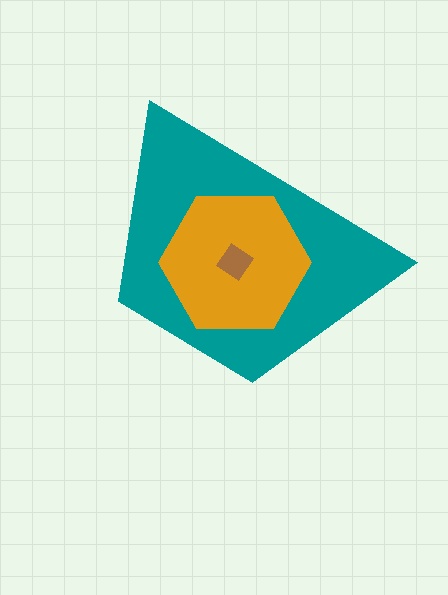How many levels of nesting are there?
3.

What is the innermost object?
The brown diamond.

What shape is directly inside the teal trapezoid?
The orange hexagon.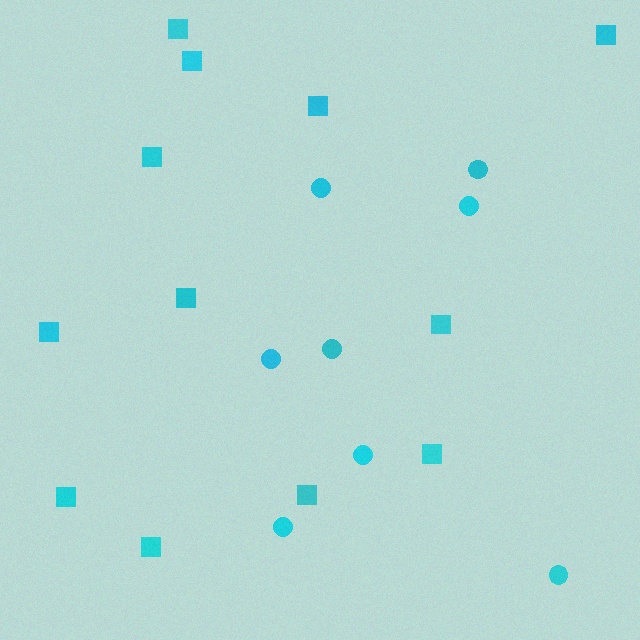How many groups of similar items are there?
There are 2 groups: one group of circles (8) and one group of squares (12).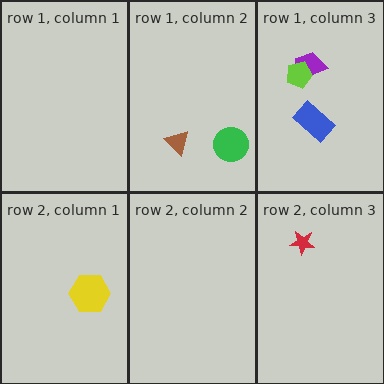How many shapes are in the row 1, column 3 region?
3.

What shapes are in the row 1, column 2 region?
The green circle, the brown triangle.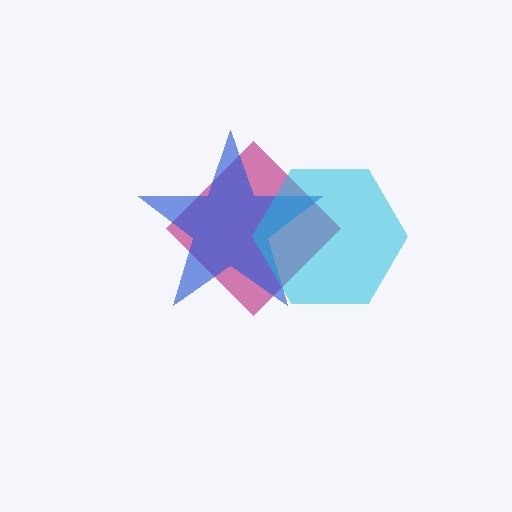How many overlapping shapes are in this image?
There are 3 overlapping shapes in the image.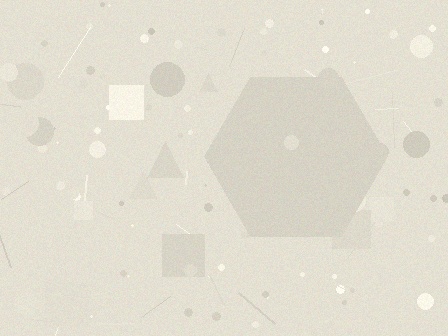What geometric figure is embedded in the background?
A hexagon is embedded in the background.